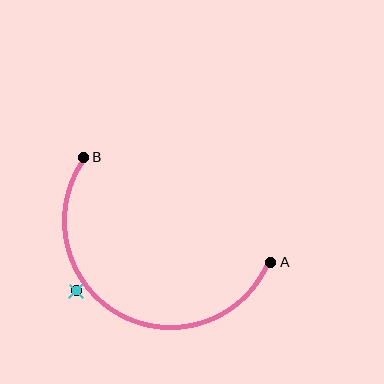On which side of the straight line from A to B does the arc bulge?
The arc bulges below the straight line connecting A and B.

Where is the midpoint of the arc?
The arc midpoint is the point on the curve farthest from the straight line joining A and B. It sits below that line.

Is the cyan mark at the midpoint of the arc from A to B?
No — the cyan mark does not lie on the arc at all. It sits slightly outside the curve.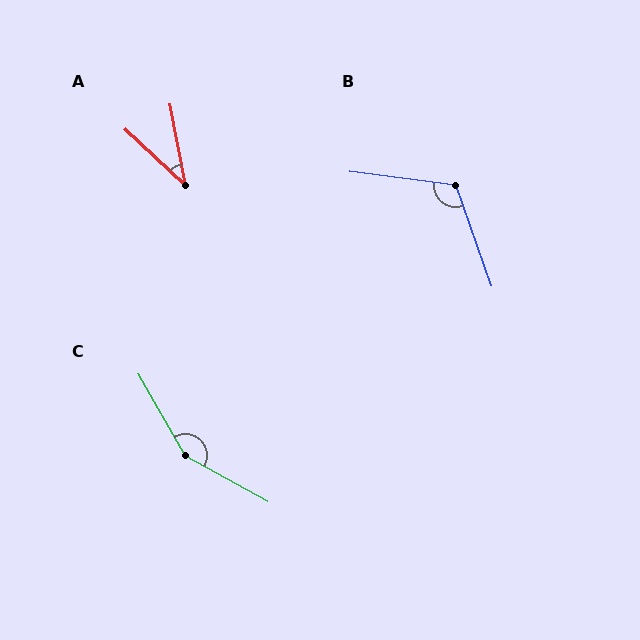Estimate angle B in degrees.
Approximately 117 degrees.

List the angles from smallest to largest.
A (36°), B (117°), C (148°).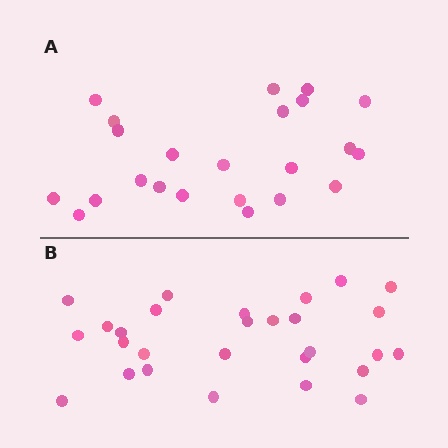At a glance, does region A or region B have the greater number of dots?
Region B (the bottom region) has more dots.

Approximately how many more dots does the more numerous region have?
Region B has about 5 more dots than region A.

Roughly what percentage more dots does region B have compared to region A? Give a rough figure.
About 20% more.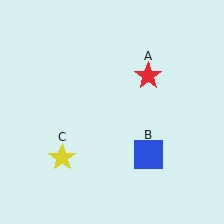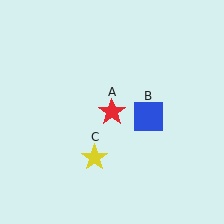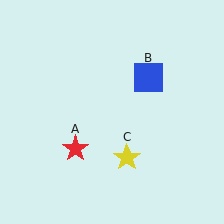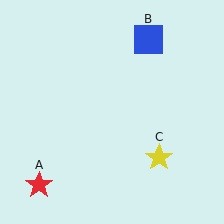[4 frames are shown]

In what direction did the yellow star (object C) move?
The yellow star (object C) moved right.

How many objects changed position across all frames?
3 objects changed position: red star (object A), blue square (object B), yellow star (object C).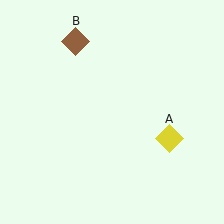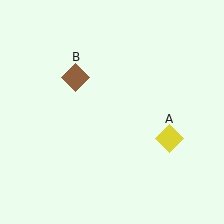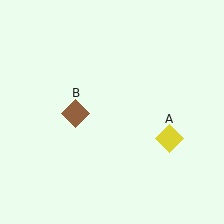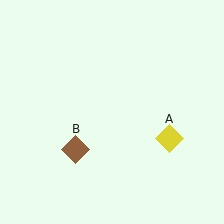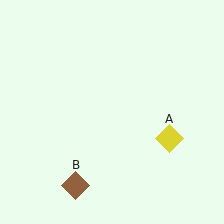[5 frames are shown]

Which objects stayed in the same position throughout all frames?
Yellow diamond (object A) remained stationary.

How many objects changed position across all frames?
1 object changed position: brown diamond (object B).